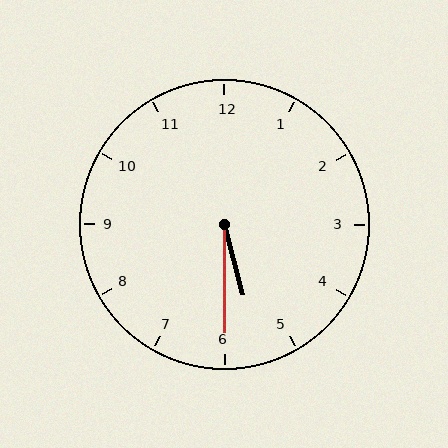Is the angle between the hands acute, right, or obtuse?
It is acute.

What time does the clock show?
5:30.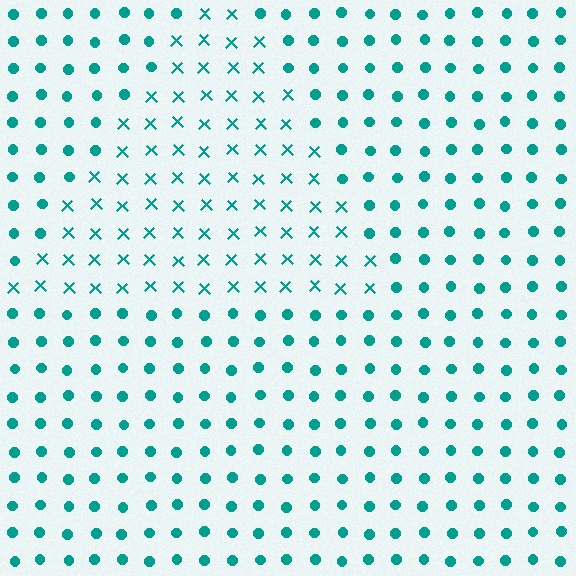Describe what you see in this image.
The image is filled with small teal elements arranged in a uniform grid. A triangle-shaped region contains X marks, while the surrounding area contains circles. The boundary is defined purely by the change in element shape.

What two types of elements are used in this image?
The image uses X marks inside the triangle region and circles outside it.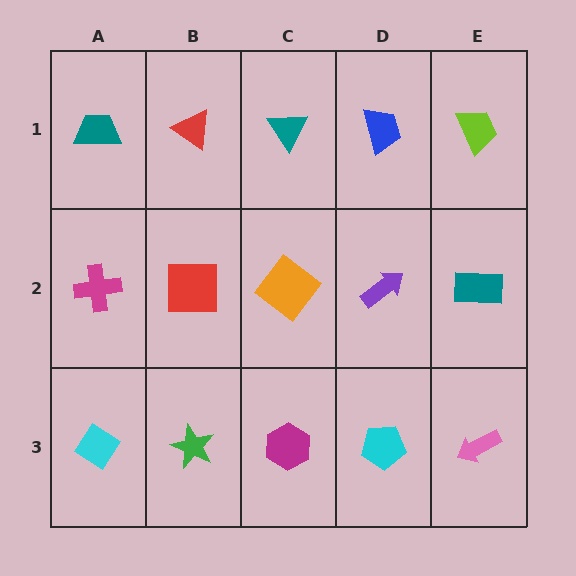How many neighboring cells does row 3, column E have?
2.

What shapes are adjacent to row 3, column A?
A magenta cross (row 2, column A), a green star (row 3, column B).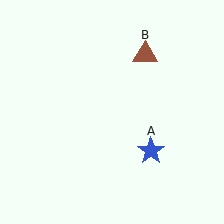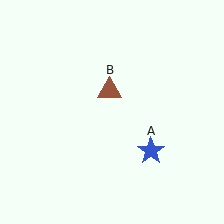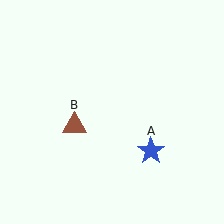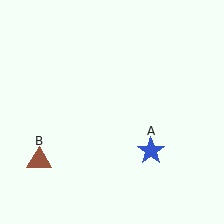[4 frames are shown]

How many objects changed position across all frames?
1 object changed position: brown triangle (object B).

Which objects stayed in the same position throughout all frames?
Blue star (object A) remained stationary.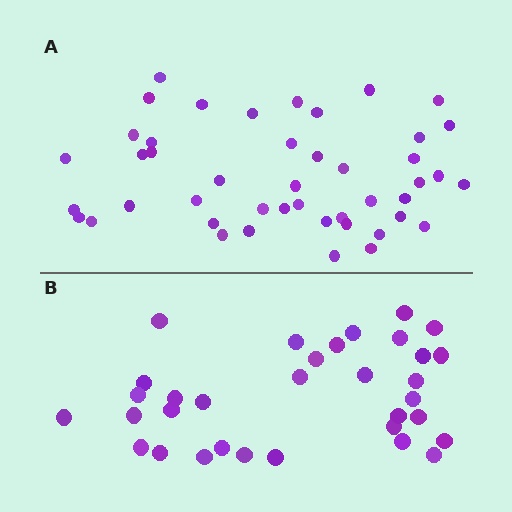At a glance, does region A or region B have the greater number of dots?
Region A (the top region) has more dots.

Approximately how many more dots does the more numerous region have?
Region A has roughly 12 or so more dots than region B.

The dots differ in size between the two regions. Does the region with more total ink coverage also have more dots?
No. Region B has more total ink coverage because its dots are larger, but region A actually contains more individual dots. Total area can be misleading — the number of items is what matters here.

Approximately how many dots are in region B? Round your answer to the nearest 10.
About 30 dots. (The exact count is 33, which rounds to 30.)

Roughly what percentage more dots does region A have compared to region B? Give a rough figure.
About 35% more.